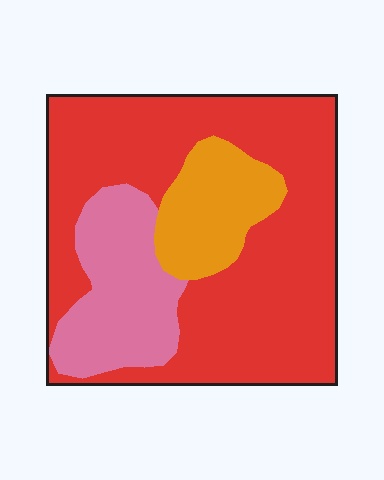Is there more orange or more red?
Red.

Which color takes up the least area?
Orange, at roughly 15%.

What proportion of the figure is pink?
Pink takes up less than a quarter of the figure.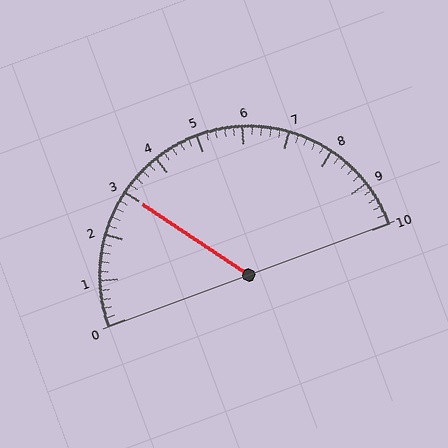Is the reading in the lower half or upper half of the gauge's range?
The reading is in the lower half of the range (0 to 10).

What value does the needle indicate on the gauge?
The needle indicates approximately 3.0.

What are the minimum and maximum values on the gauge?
The gauge ranges from 0 to 10.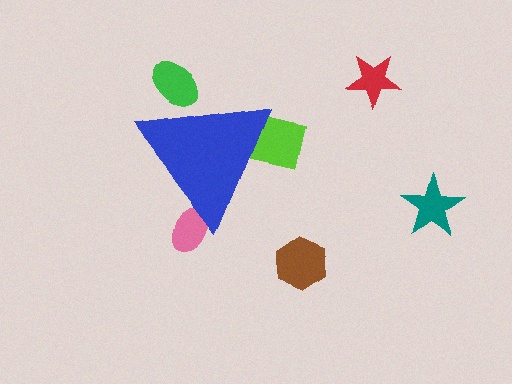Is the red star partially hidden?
No, the red star is fully visible.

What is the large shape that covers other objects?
A blue triangle.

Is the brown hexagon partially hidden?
No, the brown hexagon is fully visible.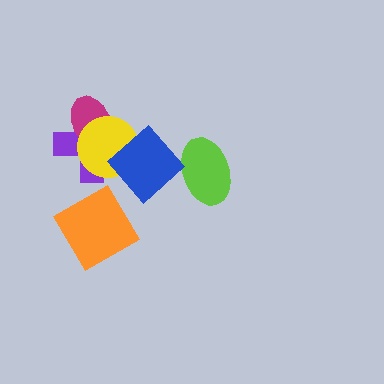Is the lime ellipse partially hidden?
Yes, it is partially covered by another shape.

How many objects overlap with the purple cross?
3 objects overlap with the purple cross.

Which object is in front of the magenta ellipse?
The yellow circle is in front of the magenta ellipse.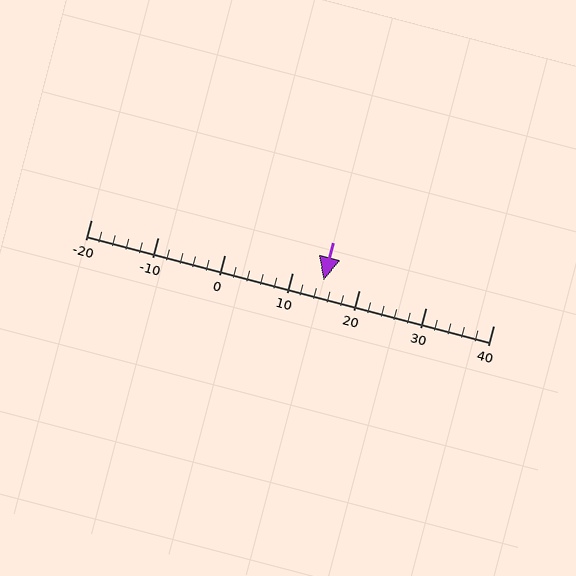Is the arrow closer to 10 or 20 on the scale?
The arrow is closer to 10.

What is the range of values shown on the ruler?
The ruler shows values from -20 to 40.